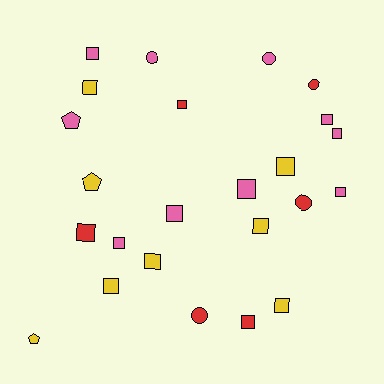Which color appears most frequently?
Pink, with 10 objects.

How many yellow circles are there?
There are no yellow circles.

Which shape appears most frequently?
Square, with 16 objects.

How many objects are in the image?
There are 24 objects.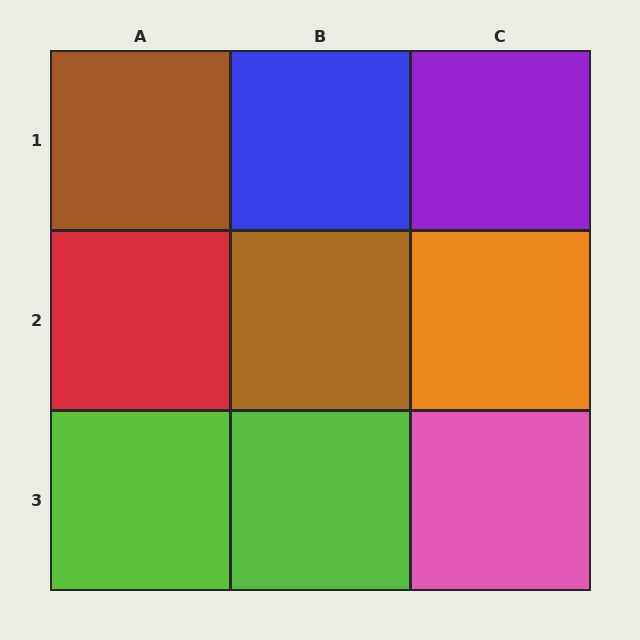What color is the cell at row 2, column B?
Brown.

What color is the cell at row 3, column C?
Pink.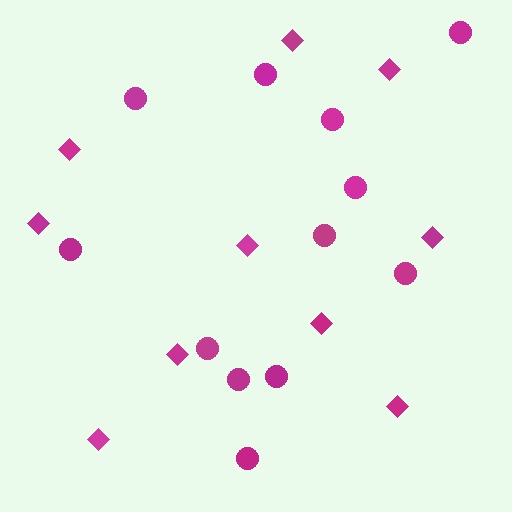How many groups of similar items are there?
There are 2 groups: one group of circles (12) and one group of diamonds (10).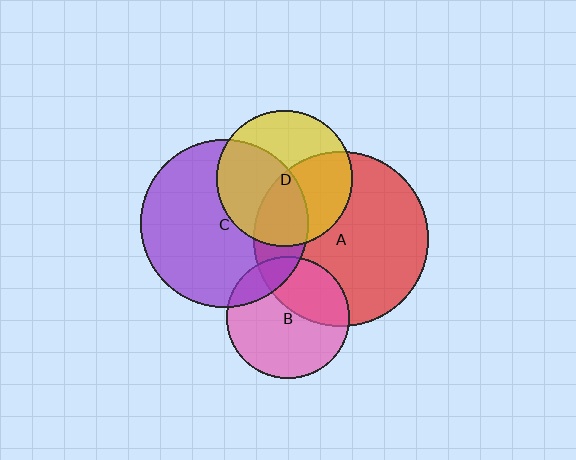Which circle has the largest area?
Circle A (red).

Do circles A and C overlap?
Yes.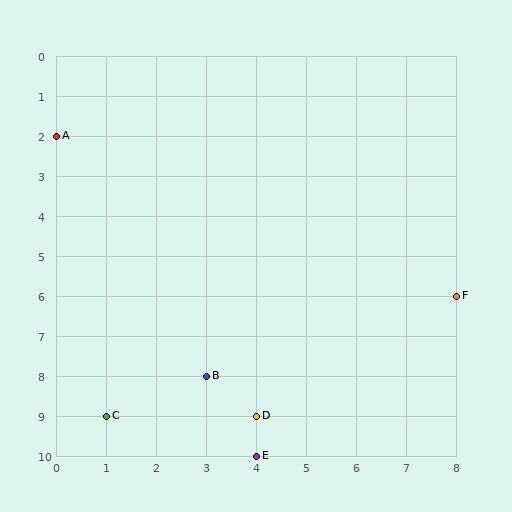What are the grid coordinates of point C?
Point C is at grid coordinates (1, 9).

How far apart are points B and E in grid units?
Points B and E are 1 column and 2 rows apart (about 2.2 grid units diagonally).